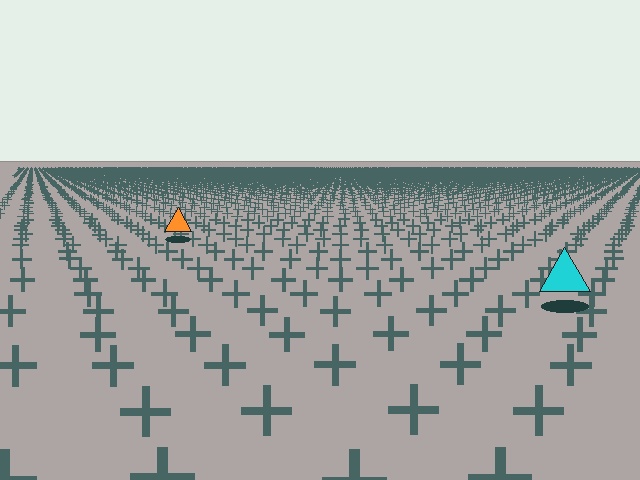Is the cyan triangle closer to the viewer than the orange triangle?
Yes. The cyan triangle is closer — you can tell from the texture gradient: the ground texture is coarser near it.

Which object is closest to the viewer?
The cyan triangle is closest. The texture marks near it are larger and more spread out.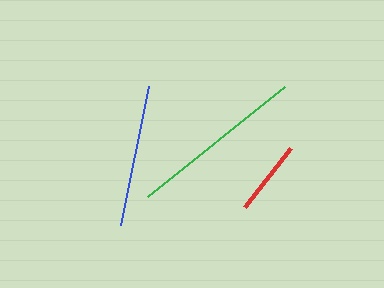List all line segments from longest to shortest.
From longest to shortest: green, blue, red.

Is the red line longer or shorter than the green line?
The green line is longer than the red line.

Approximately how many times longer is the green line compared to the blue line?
The green line is approximately 1.2 times the length of the blue line.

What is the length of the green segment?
The green segment is approximately 175 pixels long.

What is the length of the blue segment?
The blue segment is approximately 141 pixels long.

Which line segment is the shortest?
The red line is the shortest at approximately 75 pixels.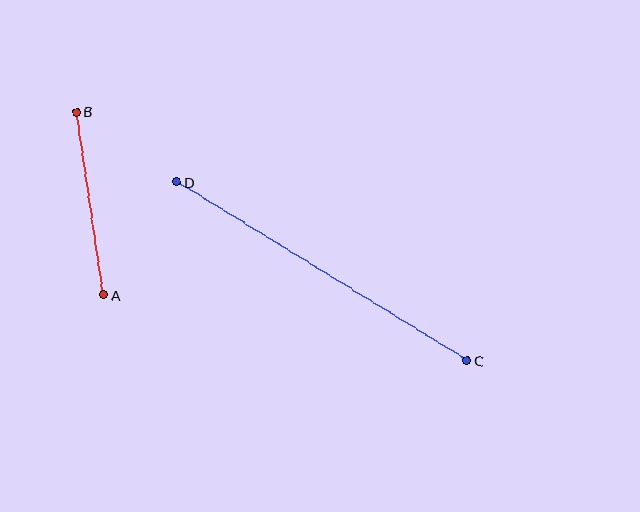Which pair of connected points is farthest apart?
Points C and D are farthest apart.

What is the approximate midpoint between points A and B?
The midpoint is at approximately (90, 204) pixels.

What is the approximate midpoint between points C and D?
The midpoint is at approximately (322, 271) pixels.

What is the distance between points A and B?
The distance is approximately 185 pixels.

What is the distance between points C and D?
The distance is approximately 341 pixels.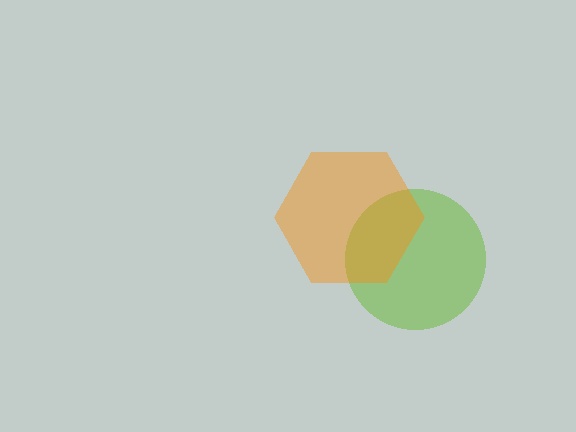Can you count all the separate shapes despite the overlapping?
Yes, there are 2 separate shapes.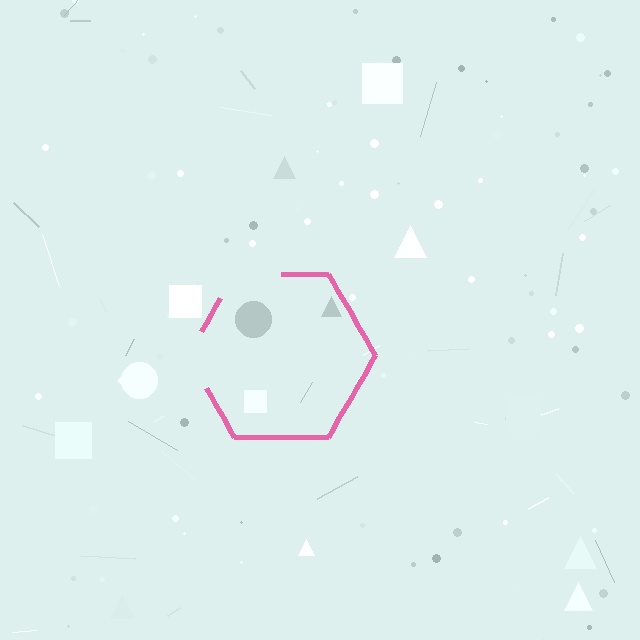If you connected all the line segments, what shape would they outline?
They would outline a hexagon.